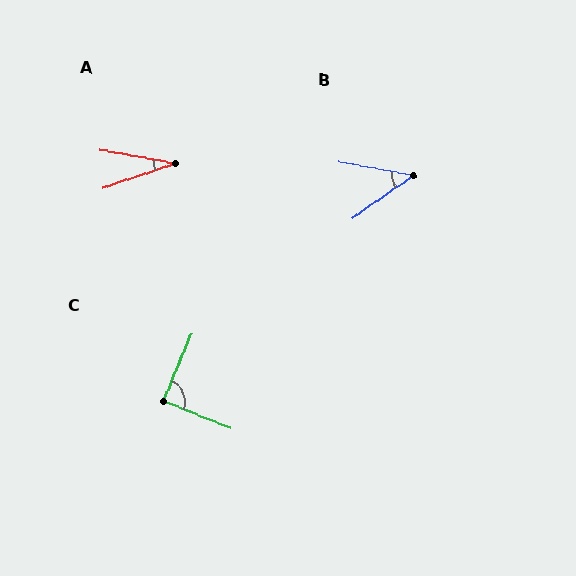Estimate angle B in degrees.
Approximately 45 degrees.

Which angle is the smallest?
A, at approximately 29 degrees.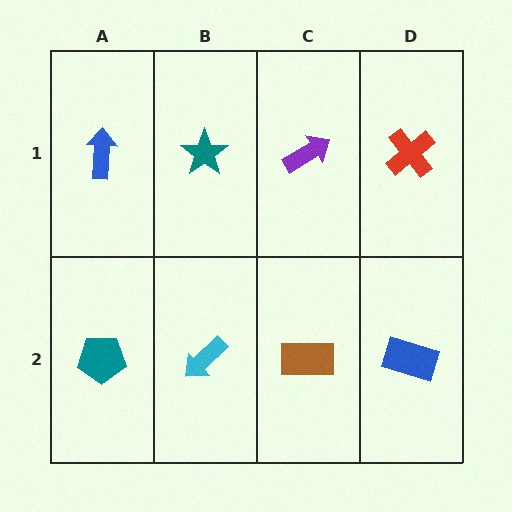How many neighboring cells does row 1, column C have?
3.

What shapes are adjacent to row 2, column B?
A teal star (row 1, column B), a teal pentagon (row 2, column A), a brown rectangle (row 2, column C).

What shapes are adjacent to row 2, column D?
A red cross (row 1, column D), a brown rectangle (row 2, column C).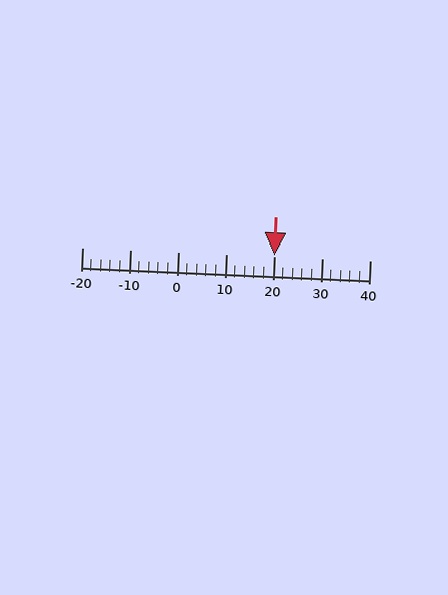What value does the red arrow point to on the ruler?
The red arrow points to approximately 20.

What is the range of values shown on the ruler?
The ruler shows values from -20 to 40.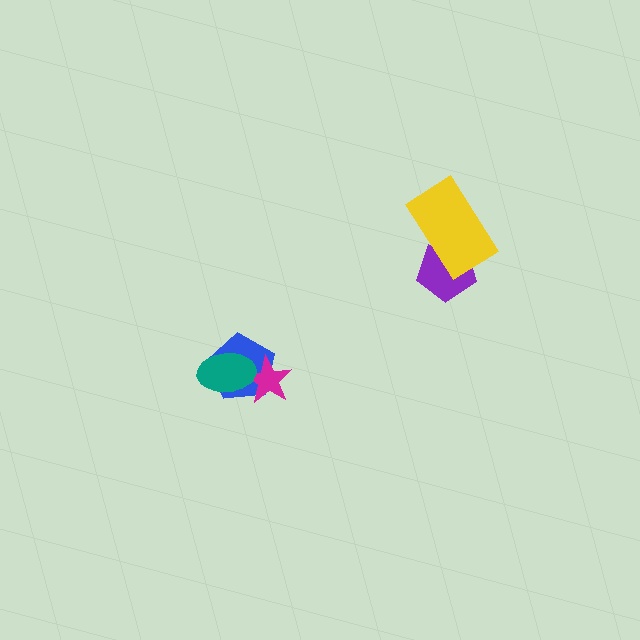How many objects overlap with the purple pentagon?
1 object overlaps with the purple pentagon.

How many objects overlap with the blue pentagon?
2 objects overlap with the blue pentagon.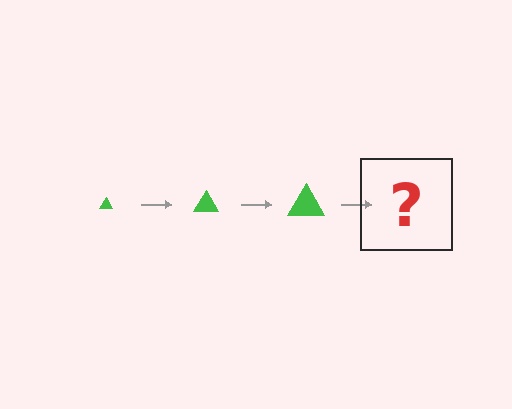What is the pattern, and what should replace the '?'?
The pattern is that the triangle gets progressively larger each step. The '?' should be a green triangle, larger than the previous one.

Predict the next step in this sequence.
The next step is a green triangle, larger than the previous one.